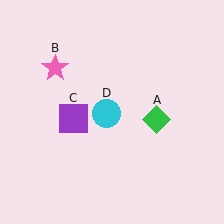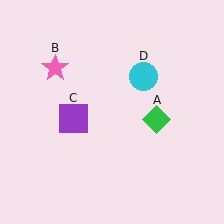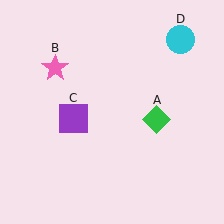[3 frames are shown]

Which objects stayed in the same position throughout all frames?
Green diamond (object A) and pink star (object B) and purple square (object C) remained stationary.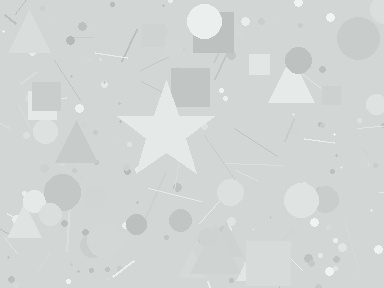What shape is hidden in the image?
A star is hidden in the image.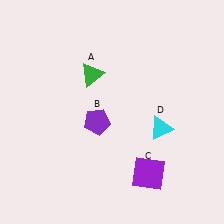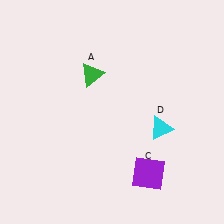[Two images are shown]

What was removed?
The purple pentagon (B) was removed in Image 2.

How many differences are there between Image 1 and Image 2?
There is 1 difference between the two images.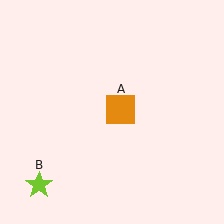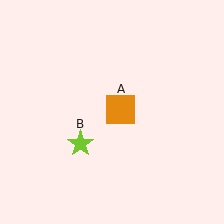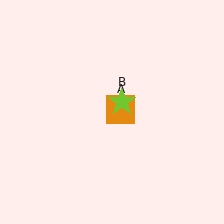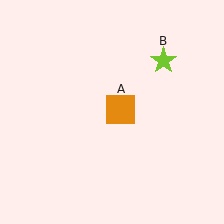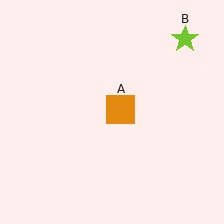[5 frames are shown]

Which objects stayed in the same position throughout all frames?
Orange square (object A) remained stationary.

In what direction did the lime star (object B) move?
The lime star (object B) moved up and to the right.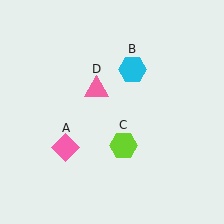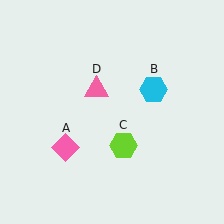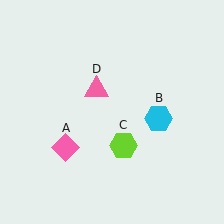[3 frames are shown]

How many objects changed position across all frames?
1 object changed position: cyan hexagon (object B).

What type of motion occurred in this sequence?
The cyan hexagon (object B) rotated clockwise around the center of the scene.